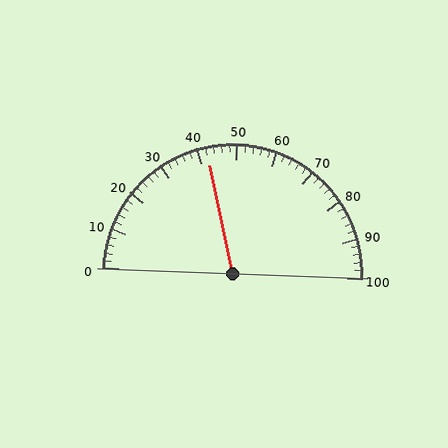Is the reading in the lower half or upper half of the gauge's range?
The reading is in the lower half of the range (0 to 100).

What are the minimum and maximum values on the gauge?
The gauge ranges from 0 to 100.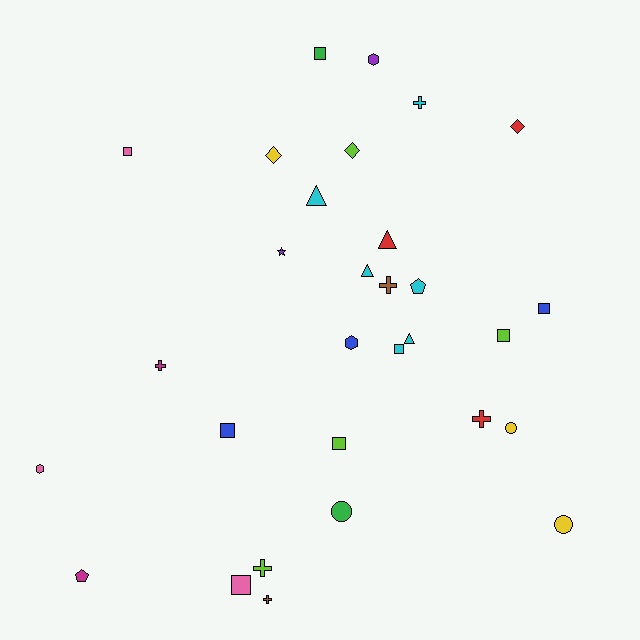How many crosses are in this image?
There are 6 crosses.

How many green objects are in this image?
There are 2 green objects.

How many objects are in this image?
There are 30 objects.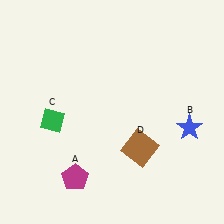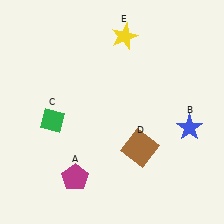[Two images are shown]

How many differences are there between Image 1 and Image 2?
There is 1 difference between the two images.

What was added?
A yellow star (E) was added in Image 2.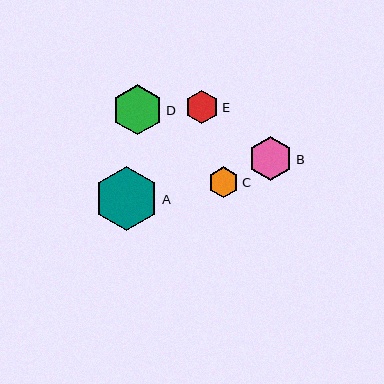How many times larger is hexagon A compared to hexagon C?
Hexagon A is approximately 2.1 times the size of hexagon C.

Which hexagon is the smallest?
Hexagon C is the smallest with a size of approximately 31 pixels.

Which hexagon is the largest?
Hexagon A is the largest with a size of approximately 64 pixels.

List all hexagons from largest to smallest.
From largest to smallest: A, D, B, E, C.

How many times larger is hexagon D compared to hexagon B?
Hexagon D is approximately 1.1 times the size of hexagon B.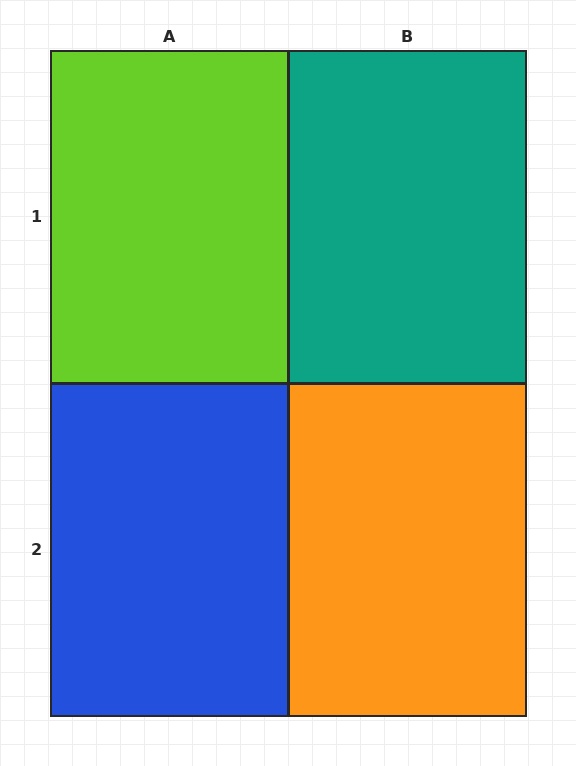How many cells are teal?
1 cell is teal.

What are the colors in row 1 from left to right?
Lime, teal.